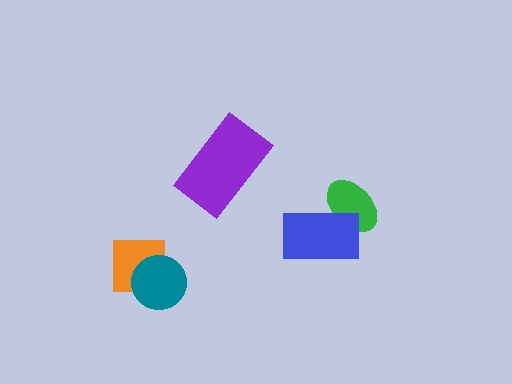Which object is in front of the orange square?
The teal circle is in front of the orange square.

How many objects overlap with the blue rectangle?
1 object overlaps with the blue rectangle.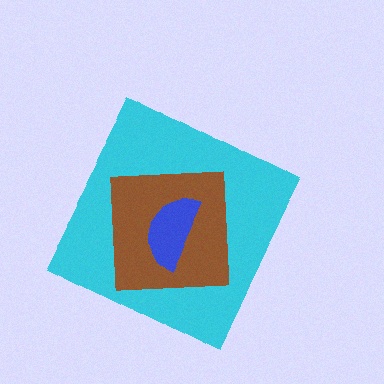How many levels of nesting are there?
3.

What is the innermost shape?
The blue semicircle.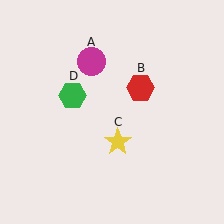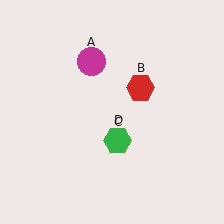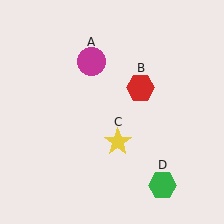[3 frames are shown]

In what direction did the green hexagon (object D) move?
The green hexagon (object D) moved down and to the right.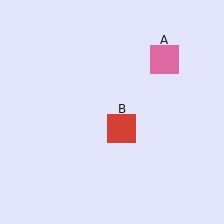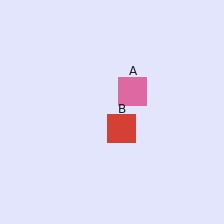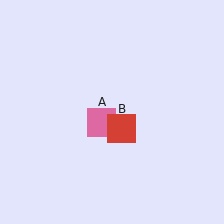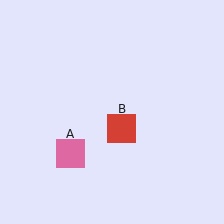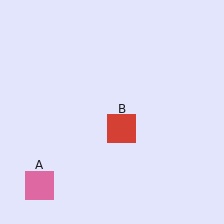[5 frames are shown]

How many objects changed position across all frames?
1 object changed position: pink square (object A).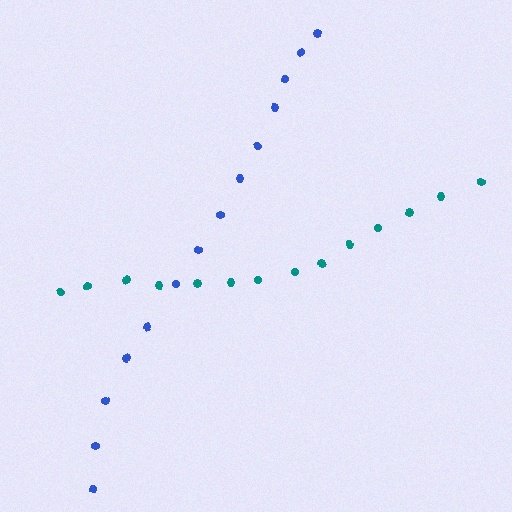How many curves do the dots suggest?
There are 2 distinct paths.